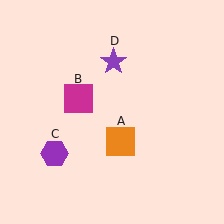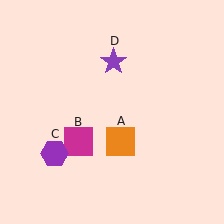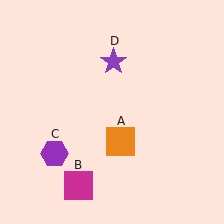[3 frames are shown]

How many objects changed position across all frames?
1 object changed position: magenta square (object B).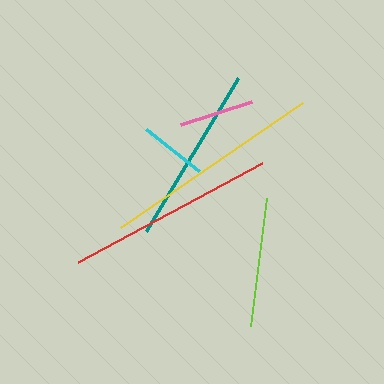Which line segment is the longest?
The yellow line is the longest at approximately 221 pixels.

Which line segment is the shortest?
The cyan line is the shortest at approximately 68 pixels.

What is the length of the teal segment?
The teal segment is approximately 179 pixels long.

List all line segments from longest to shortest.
From longest to shortest: yellow, red, teal, lime, pink, cyan.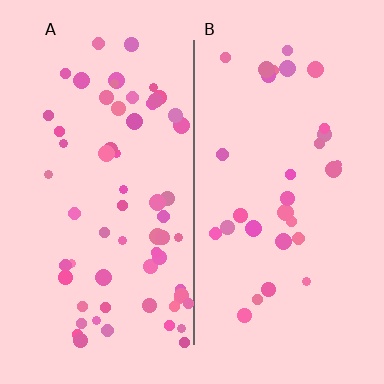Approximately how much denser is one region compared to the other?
Approximately 2.1× — region A over region B.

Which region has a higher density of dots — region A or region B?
A (the left).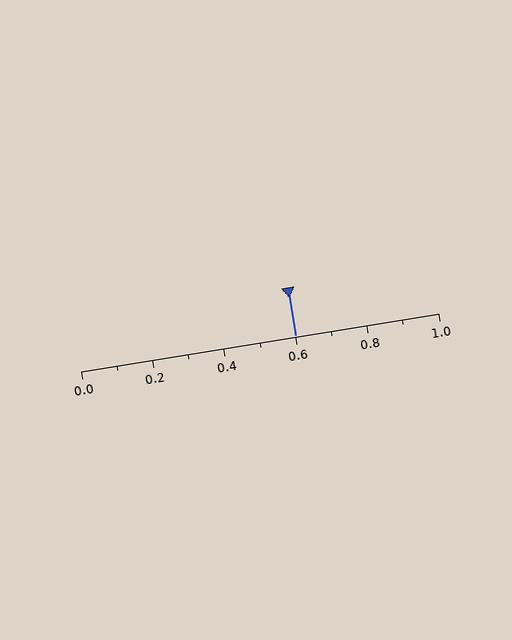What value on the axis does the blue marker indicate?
The marker indicates approximately 0.6.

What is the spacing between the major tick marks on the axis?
The major ticks are spaced 0.2 apart.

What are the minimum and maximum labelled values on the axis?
The axis runs from 0.0 to 1.0.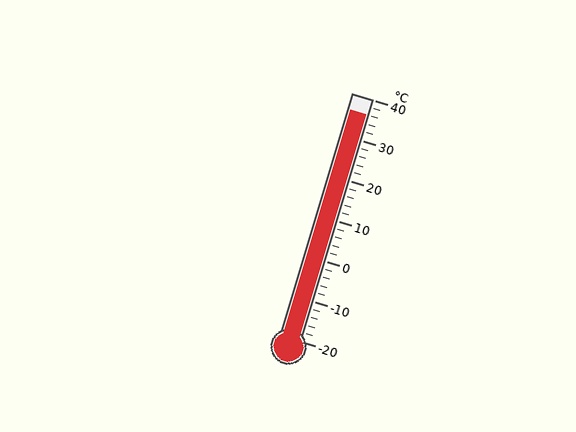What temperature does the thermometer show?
The thermometer shows approximately 36°C.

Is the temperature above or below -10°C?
The temperature is above -10°C.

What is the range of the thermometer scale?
The thermometer scale ranges from -20°C to 40°C.